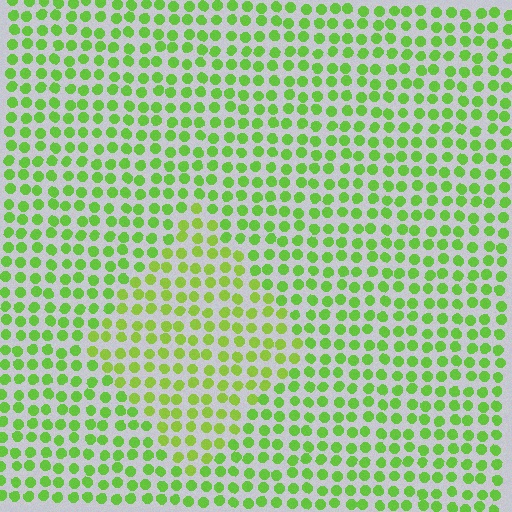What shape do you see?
I see a diamond.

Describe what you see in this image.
The image is filled with small lime elements in a uniform arrangement. A diamond-shaped region is visible where the elements are tinted to a slightly different hue, forming a subtle color boundary.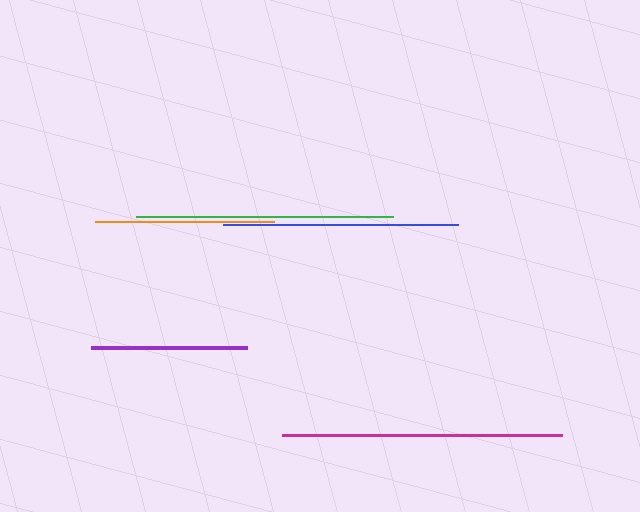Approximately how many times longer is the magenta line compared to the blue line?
The magenta line is approximately 1.2 times the length of the blue line.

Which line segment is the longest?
The magenta line is the longest at approximately 279 pixels.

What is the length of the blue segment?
The blue segment is approximately 235 pixels long.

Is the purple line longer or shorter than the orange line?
The orange line is longer than the purple line.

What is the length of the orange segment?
The orange segment is approximately 179 pixels long.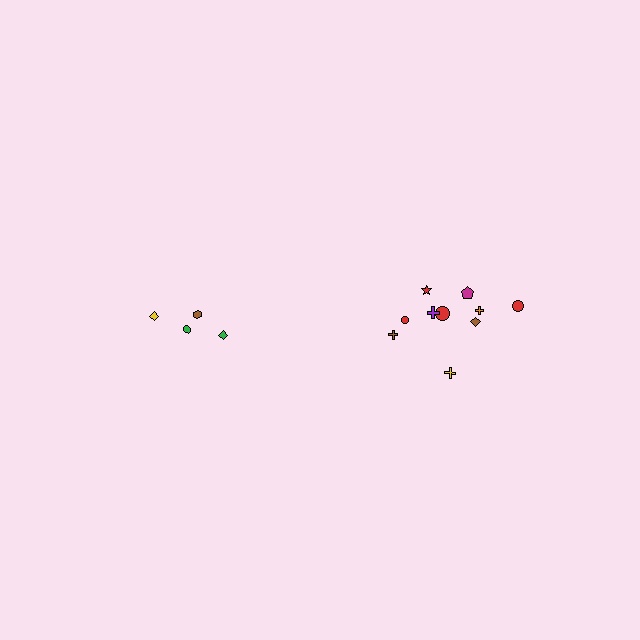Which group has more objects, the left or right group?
The right group.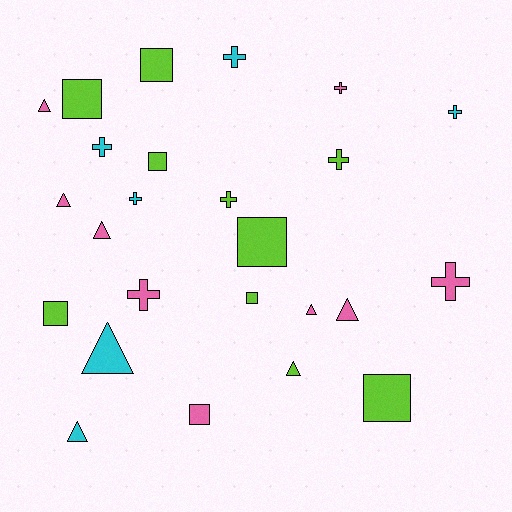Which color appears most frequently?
Lime, with 10 objects.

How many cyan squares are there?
There are no cyan squares.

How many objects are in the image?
There are 25 objects.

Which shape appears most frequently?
Cross, with 9 objects.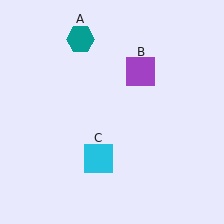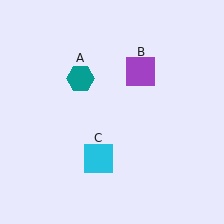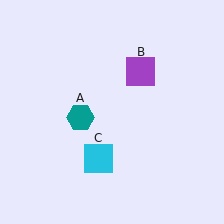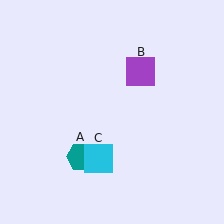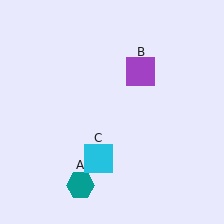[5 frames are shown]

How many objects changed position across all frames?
1 object changed position: teal hexagon (object A).